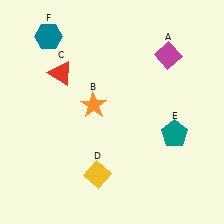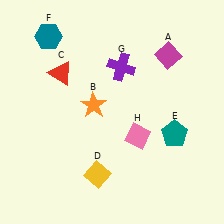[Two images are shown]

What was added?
A purple cross (G), a pink diamond (H) were added in Image 2.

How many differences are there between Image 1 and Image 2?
There are 2 differences between the two images.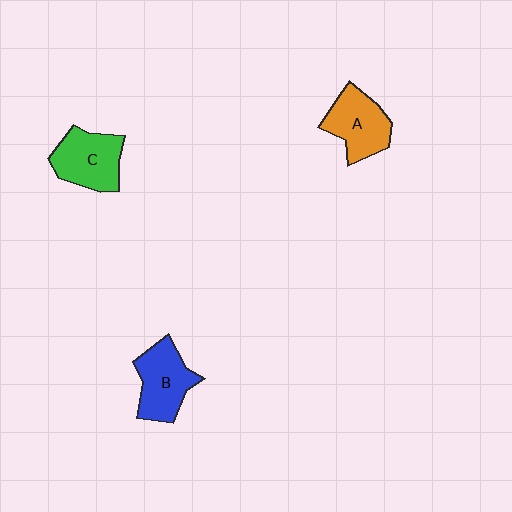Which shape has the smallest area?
Shape A (orange).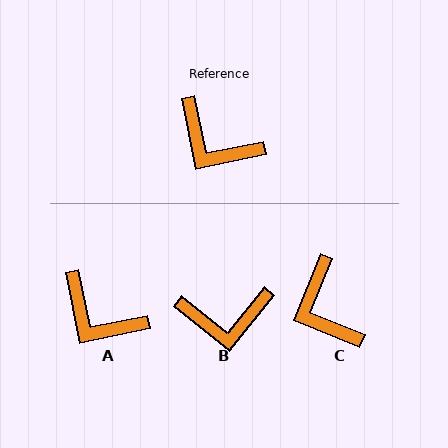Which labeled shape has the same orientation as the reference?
A.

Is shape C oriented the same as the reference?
No, it is off by about 33 degrees.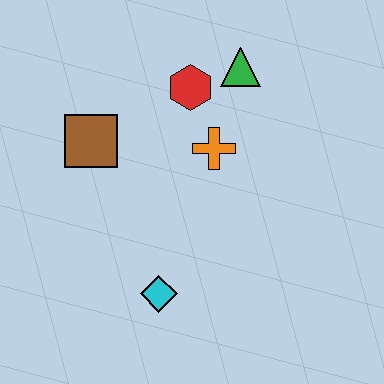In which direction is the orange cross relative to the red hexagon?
The orange cross is below the red hexagon.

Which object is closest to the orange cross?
The red hexagon is closest to the orange cross.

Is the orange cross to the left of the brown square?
No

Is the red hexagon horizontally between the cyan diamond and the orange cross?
Yes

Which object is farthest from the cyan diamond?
The green triangle is farthest from the cyan diamond.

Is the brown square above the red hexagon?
No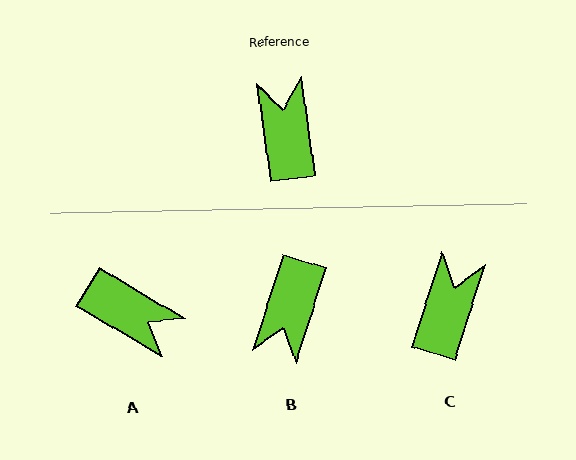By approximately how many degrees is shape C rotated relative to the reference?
Approximately 26 degrees clockwise.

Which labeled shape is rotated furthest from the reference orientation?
B, about 154 degrees away.